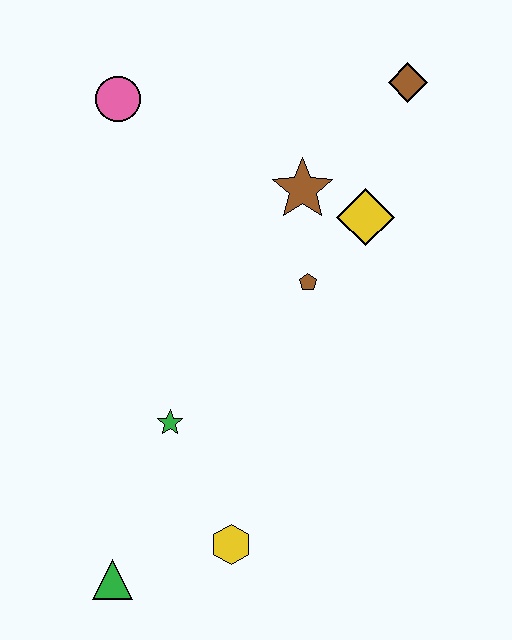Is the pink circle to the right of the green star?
No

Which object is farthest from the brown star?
The green triangle is farthest from the brown star.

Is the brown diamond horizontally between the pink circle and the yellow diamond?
No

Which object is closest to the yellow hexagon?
The green triangle is closest to the yellow hexagon.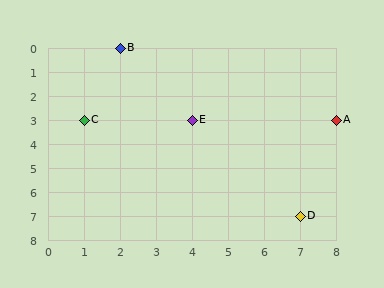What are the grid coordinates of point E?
Point E is at grid coordinates (4, 3).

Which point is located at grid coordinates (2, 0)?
Point B is at (2, 0).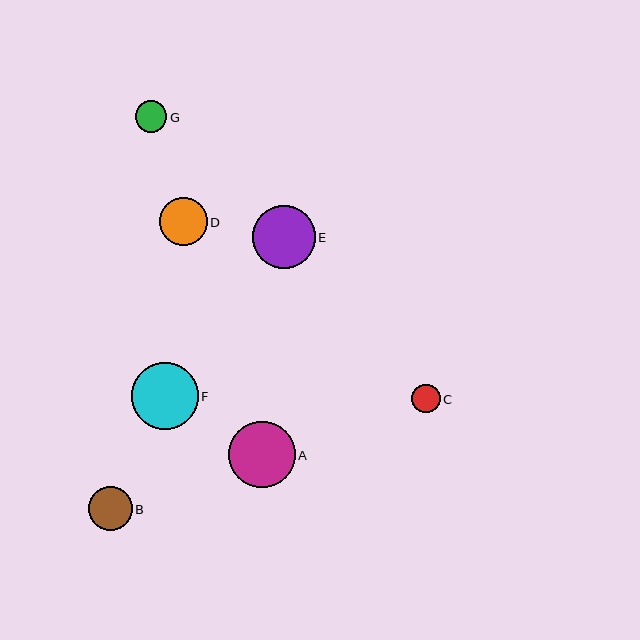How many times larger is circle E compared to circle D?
Circle E is approximately 1.3 times the size of circle D.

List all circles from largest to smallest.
From largest to smallest: F, A, E, D, B, G, C.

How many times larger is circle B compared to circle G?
Circle B is approximately 1.4 times the size of circle G.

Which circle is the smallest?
Circle C is the smallest with a size of approximately 29 pixels.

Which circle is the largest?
Circle F is the largest with a size of approximately 67 pixels.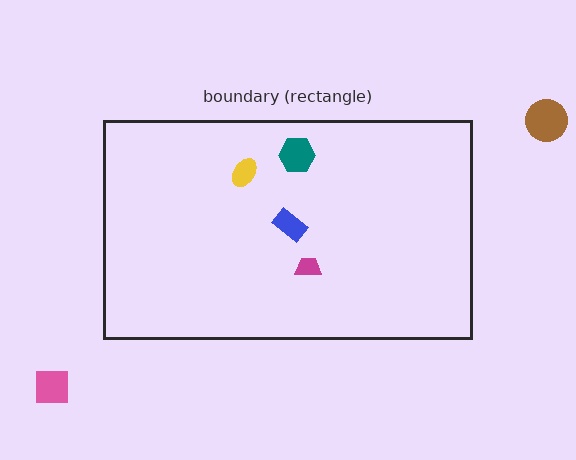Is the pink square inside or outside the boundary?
Outside.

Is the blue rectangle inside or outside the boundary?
Inside.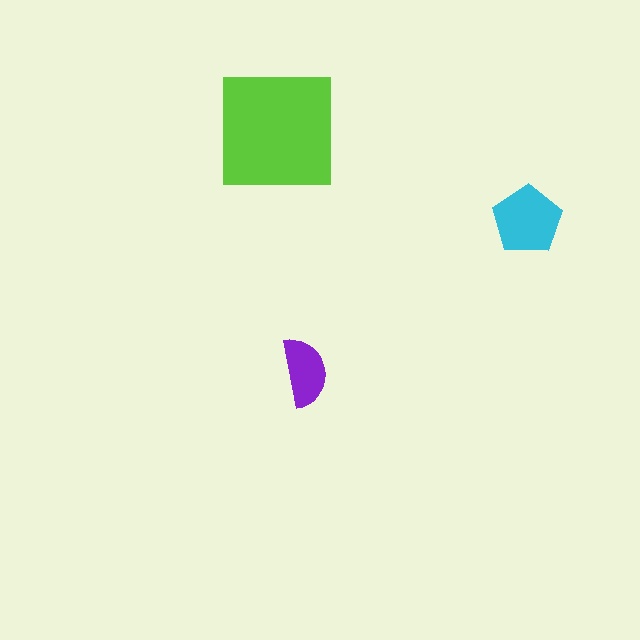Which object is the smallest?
The purple semicircle.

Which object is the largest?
The lime square.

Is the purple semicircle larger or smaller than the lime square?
Smaller.